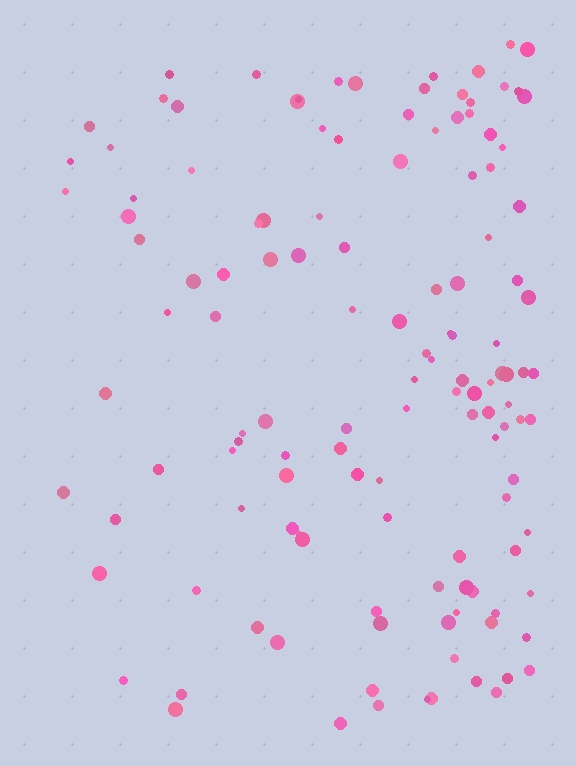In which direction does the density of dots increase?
From left to right, with the right side densest.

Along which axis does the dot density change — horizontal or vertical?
Horizontal.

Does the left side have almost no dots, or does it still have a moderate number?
Still a moderate number, just noticeably fewer than the right.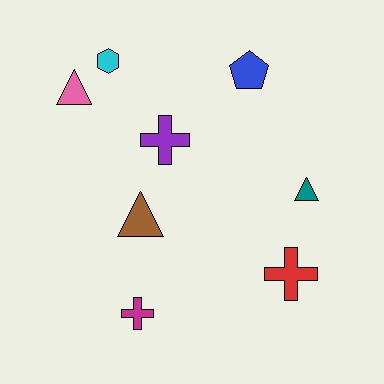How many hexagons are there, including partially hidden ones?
There is 1 hexagon.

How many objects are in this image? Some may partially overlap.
There are 8 objects.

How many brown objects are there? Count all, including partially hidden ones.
There is 1 brown object.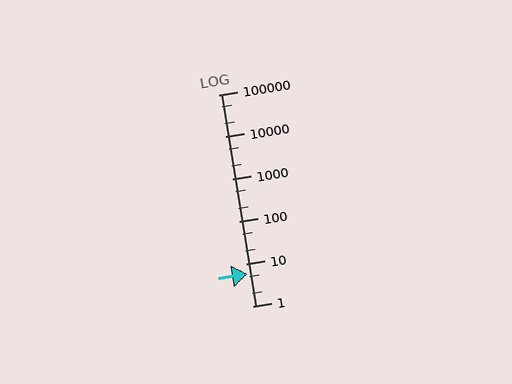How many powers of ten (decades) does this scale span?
The scale spans 5 decades, from 1 to 100000.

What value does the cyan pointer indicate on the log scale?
The pointer indicates approximately 5.7.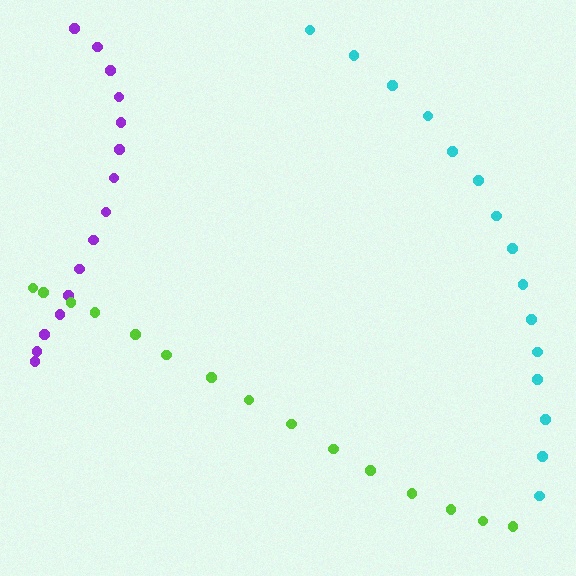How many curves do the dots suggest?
There are 3 distinct paths.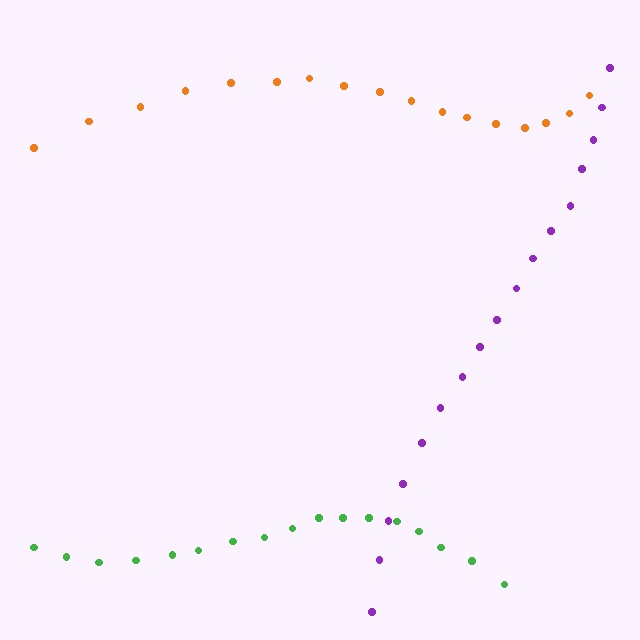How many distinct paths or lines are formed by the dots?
There are 3 distinct paths.